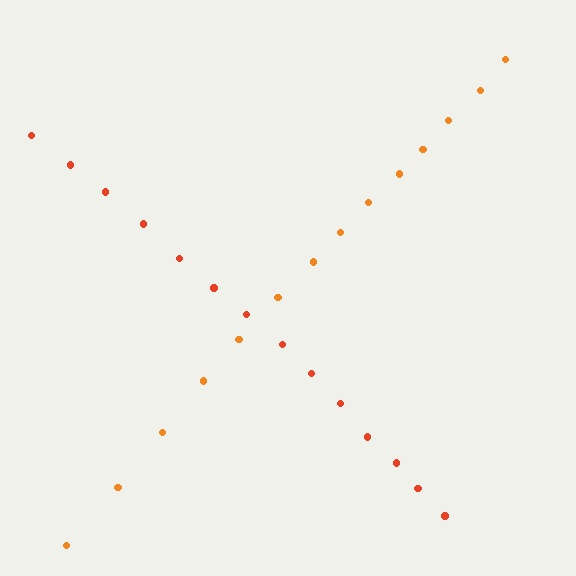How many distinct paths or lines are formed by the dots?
There are 2 distinct paths.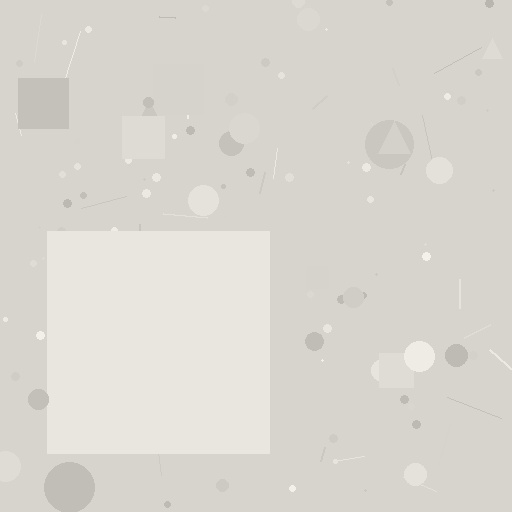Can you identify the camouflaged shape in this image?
The camouflaged shape is a square.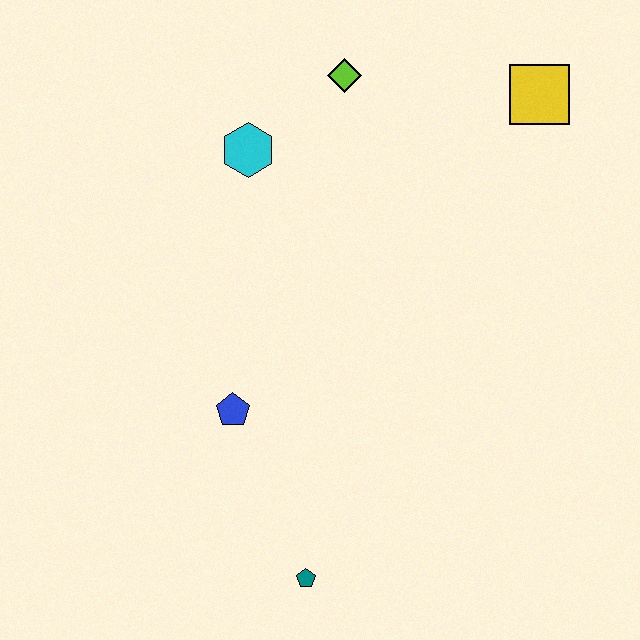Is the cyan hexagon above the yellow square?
No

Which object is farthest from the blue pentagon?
The yellow square is farthest from the blue pentagon.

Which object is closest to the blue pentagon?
The teal pentagon is closest to the blue pentagon.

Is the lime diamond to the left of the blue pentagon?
No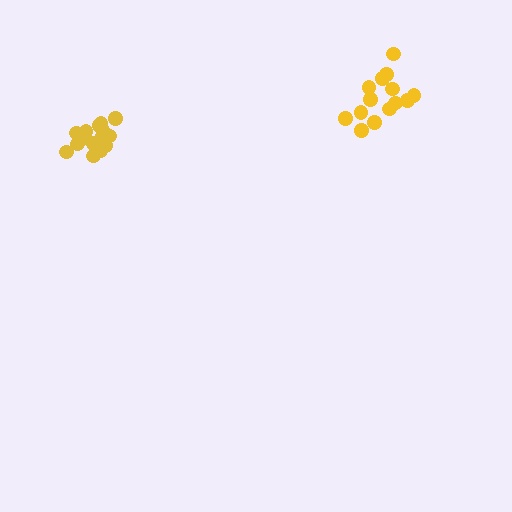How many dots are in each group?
Group 1: 14 dots, Group 2: 16 dots (30 total).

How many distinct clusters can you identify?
There are 2 distinct clusters.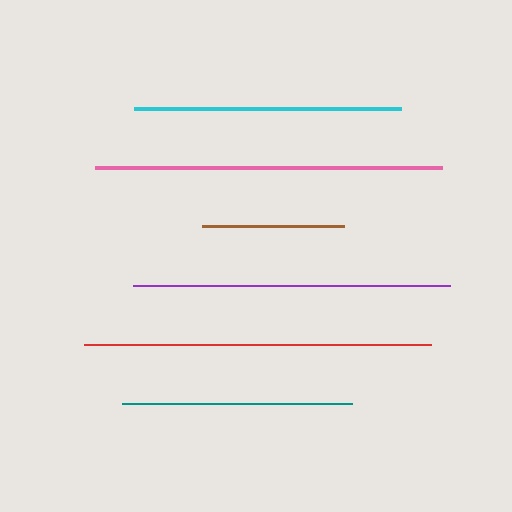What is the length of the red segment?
The red segment is approximately 347 pixels long.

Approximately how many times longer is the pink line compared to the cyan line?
The pink line is approximately 1.3 times the length of the cyan line.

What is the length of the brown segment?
The brown segment is approximately 142 pixels long.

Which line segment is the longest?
The red line is the longest at approximately 347 pixels.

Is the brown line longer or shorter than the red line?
The red line is longer than the brown line.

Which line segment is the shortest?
The brown line is the shortest at approximately 142 pixels.